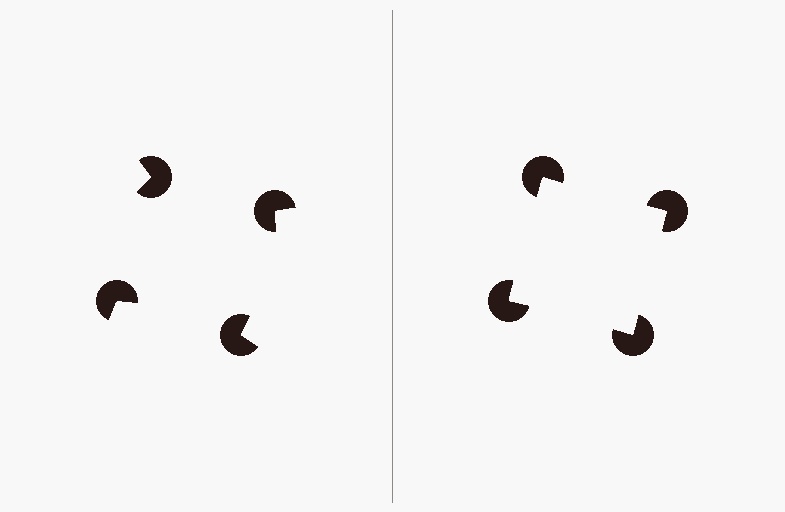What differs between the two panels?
The pac-man discs are positioned identically on both sides; only the wedge orientations differ. On the right they align to a square; on the left they are misaligned.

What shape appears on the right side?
An illusory square.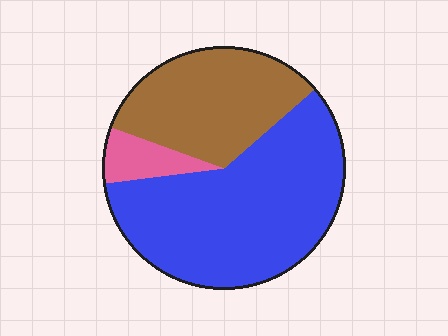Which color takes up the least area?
Pink, at roughly 10%.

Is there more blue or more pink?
Blue.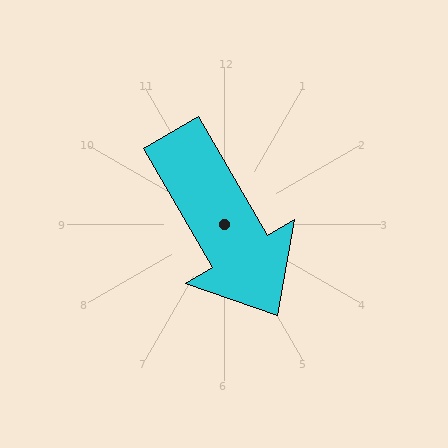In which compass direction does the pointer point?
Southeast.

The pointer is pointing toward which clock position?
Roughly 5 o'clock.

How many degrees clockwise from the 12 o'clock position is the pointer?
Approximately 150 degrees.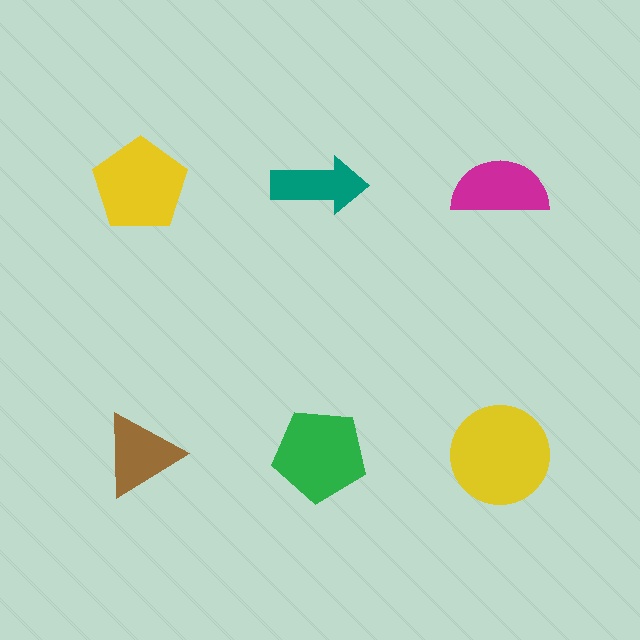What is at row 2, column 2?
A green pentagon.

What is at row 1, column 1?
A yellow pentagon.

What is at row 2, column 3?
A yellow circle.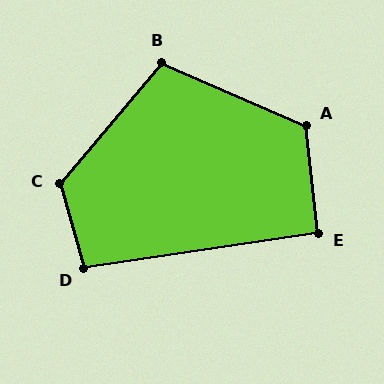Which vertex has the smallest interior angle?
E, at approximately 92 degrees.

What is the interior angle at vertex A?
Approximately 119 degrees (obtuse).